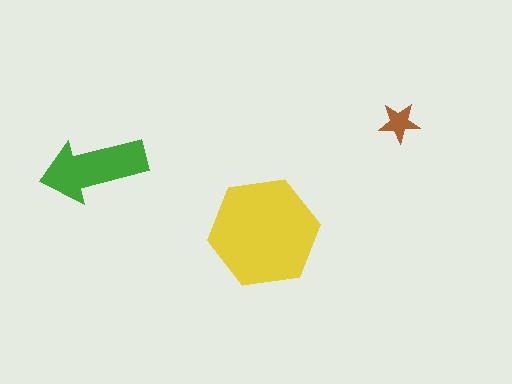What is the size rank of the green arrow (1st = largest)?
2nd.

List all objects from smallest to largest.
The brown star, the green arrow, the yellow hexagon.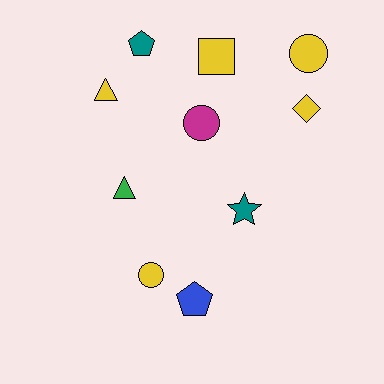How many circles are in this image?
There are 3 circles.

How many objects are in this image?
There are 10 objects.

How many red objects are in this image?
There are no red objects.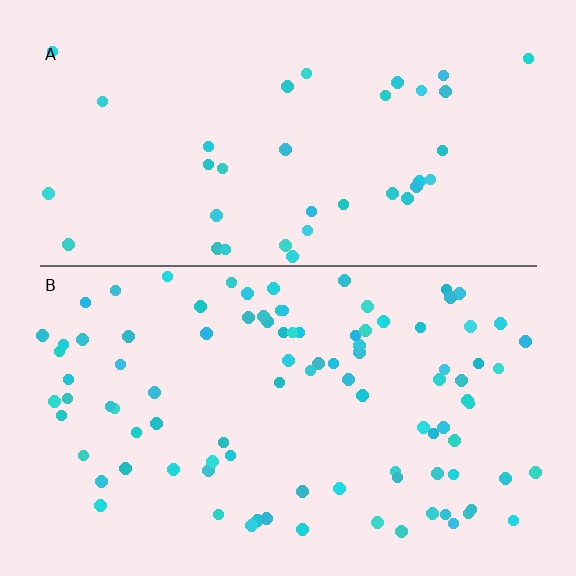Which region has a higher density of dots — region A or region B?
B (the bottom).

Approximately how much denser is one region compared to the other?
Approximately 2.6× — region B over region A.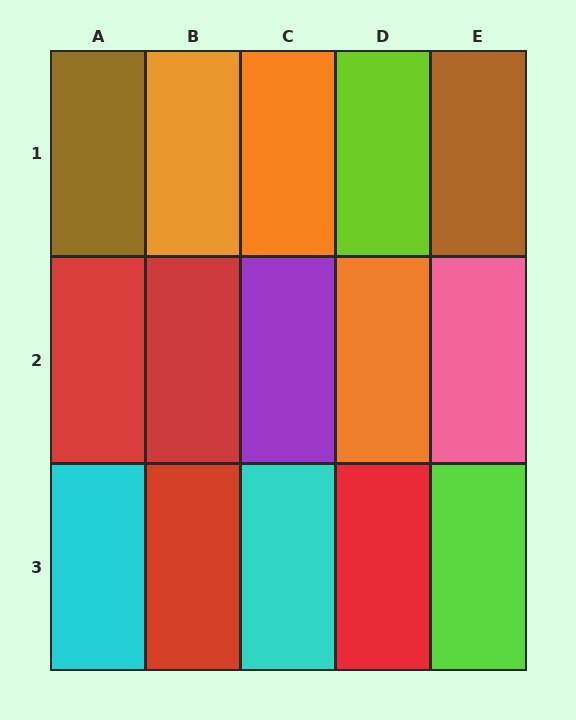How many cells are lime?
2 cells are lime.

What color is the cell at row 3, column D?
Red.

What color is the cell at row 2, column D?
Orange.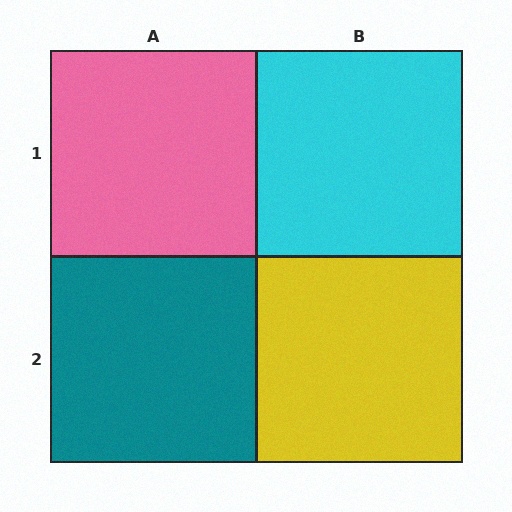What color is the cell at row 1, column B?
Cyan.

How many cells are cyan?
1 cell is cyan.